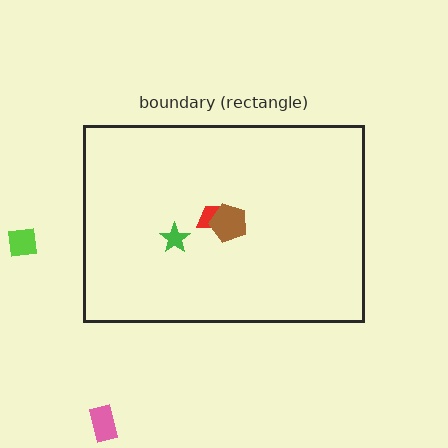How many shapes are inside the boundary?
3 inside, 2 outside.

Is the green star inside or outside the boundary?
Inside.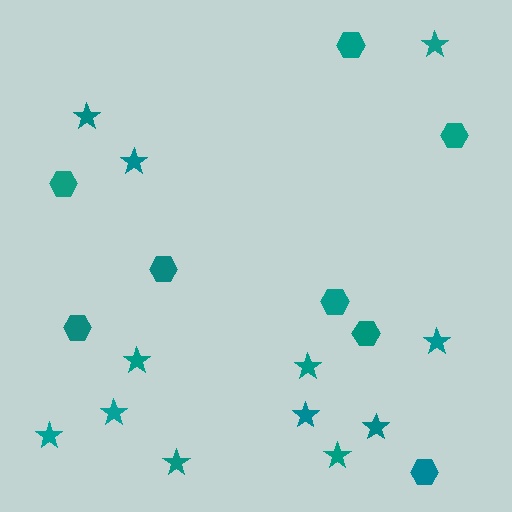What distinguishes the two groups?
There are 2 groups: one group of stars (12) and one group of hexagons (8).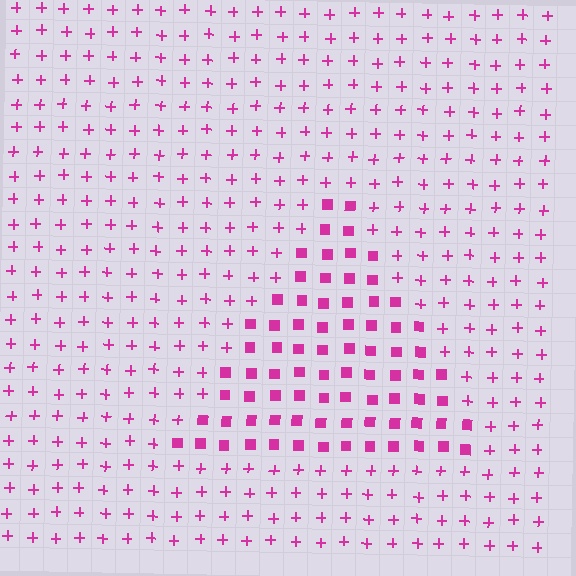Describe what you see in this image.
The image is filled with small magenta elements arranged in a uniform grid. A triangle-shaped region contains squares, while the surrounding area contains plus signs. The boundary is defined purely by the change in element shape.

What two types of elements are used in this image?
The image uses squares inside the triangle region and plus signs outside it.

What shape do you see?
I see a triangle.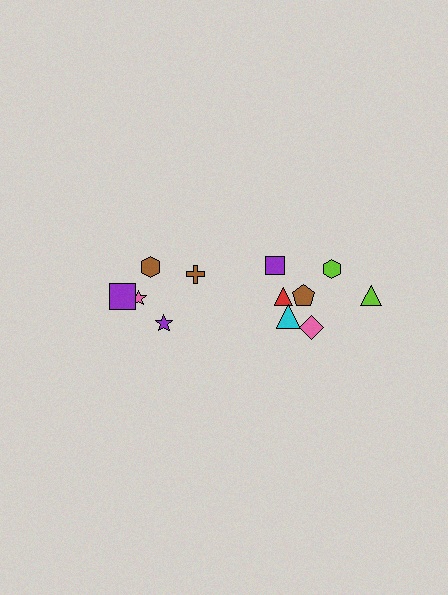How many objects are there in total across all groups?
There are 12 objects.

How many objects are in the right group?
There are 7 objects.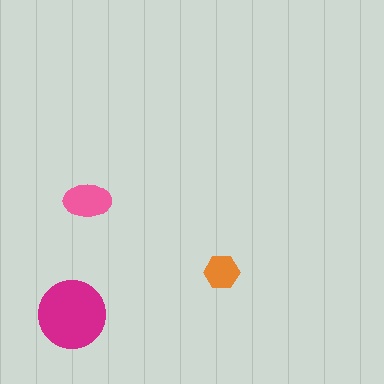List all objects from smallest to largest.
The orange hexagon, the pink ellipse, the magenta circle.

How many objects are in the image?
There are 3 objects in the image.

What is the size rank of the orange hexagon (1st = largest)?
3rd.